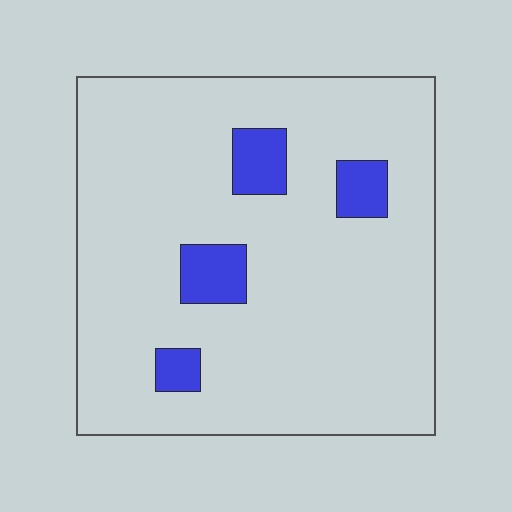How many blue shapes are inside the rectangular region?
4.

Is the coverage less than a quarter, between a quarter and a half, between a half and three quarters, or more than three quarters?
Less than a quarter.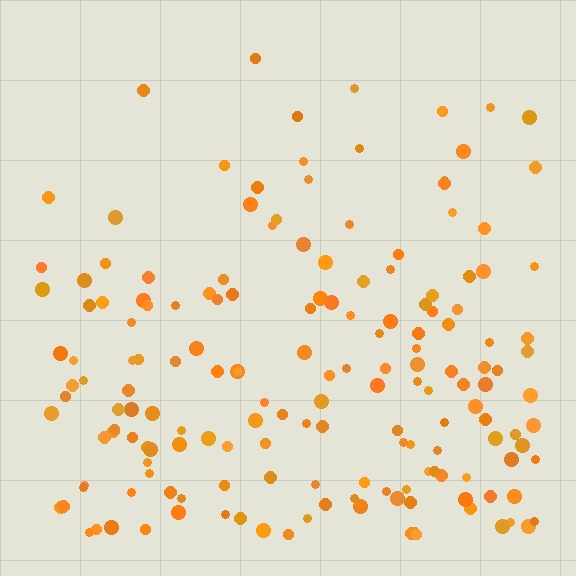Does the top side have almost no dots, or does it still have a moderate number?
Still a moderate number, just noticeably fewer than the bottom.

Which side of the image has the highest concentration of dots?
The bottom.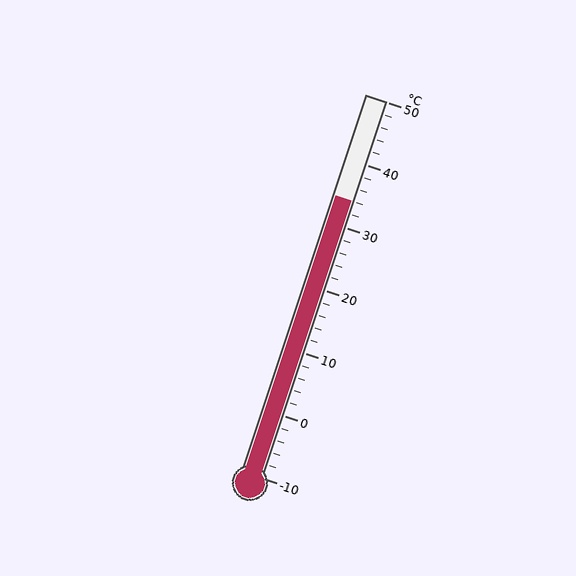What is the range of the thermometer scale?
The thermometer scale ranges from -10°C to 50°C.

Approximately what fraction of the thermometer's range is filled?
The thermometer is filled to approximately 75% of its range.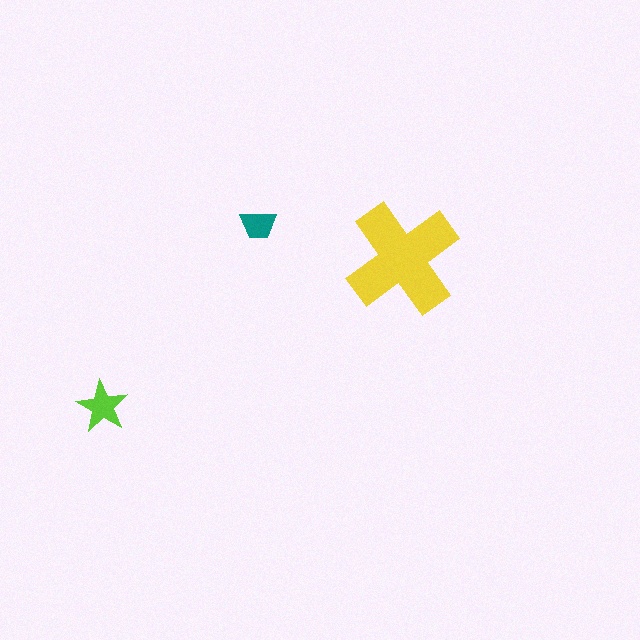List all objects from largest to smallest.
The yellow cross, the lime star, the teal trapezoid.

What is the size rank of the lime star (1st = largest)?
2nd.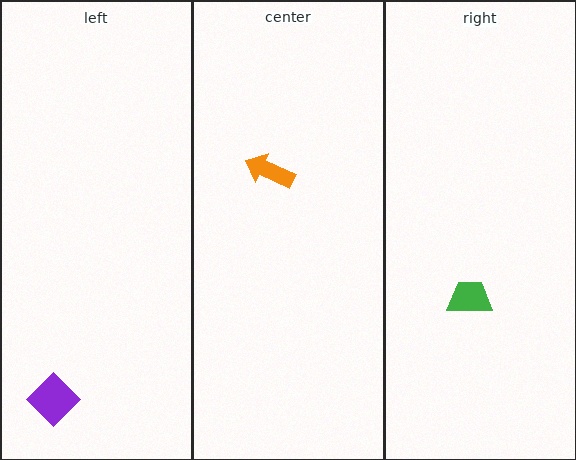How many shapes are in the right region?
1.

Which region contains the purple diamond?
The left region.